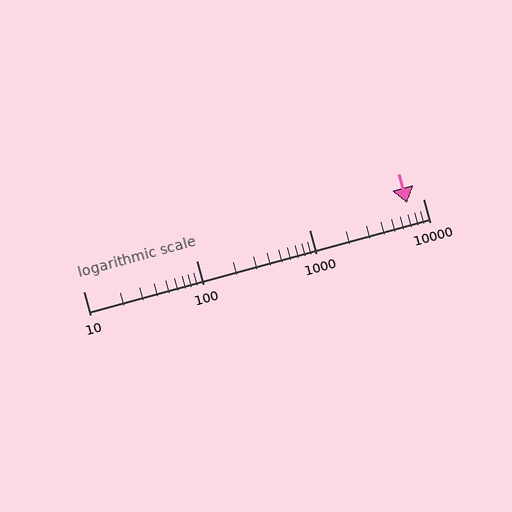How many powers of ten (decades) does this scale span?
The scale spans 3 decades, from 10 to 10000.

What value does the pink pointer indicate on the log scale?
The pointer indicates approximately 7200.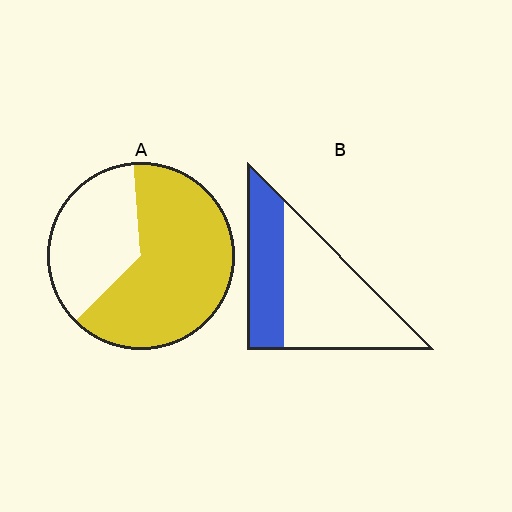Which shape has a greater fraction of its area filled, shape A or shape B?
Shape A.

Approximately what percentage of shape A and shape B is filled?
A is approximately 65% and B is approximately 35%.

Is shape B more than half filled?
No.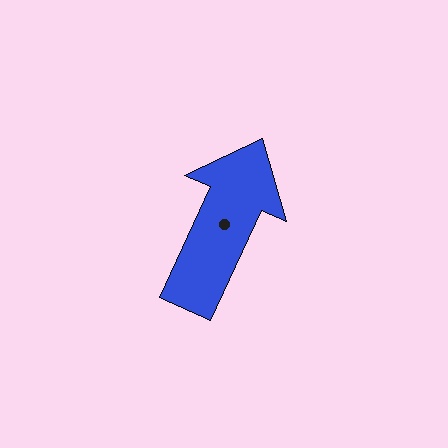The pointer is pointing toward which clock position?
Roughly 1 o'clock.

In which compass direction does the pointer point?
Northeast.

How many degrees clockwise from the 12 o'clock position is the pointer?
Approximately 24 degrees.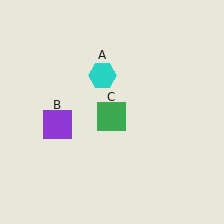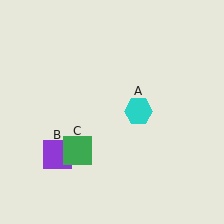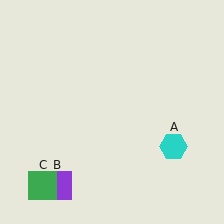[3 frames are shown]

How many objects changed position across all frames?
3 objects changed position: cyan hexagon (object A), purple square (object B), green square (object C).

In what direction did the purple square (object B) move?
The purple square (object B) moved down.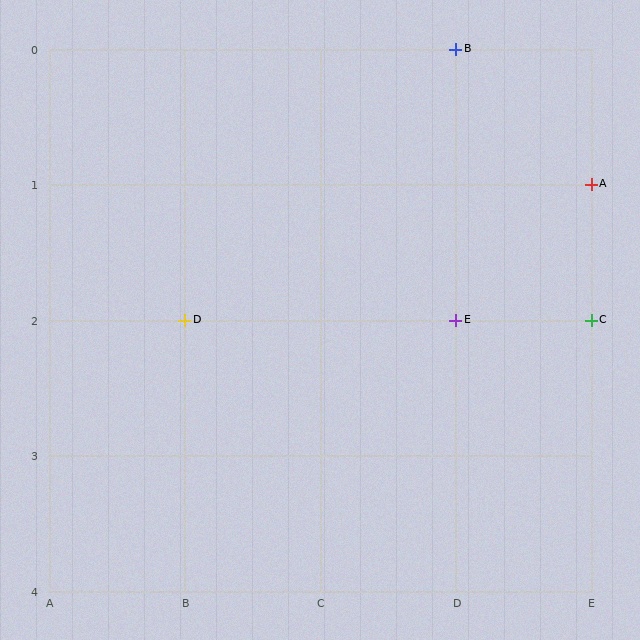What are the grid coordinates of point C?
Point C is at grid coordinates (E, 2).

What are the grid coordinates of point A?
Point A is at grid coordinates (E, 1).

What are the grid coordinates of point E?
Point E is at grid coordinates (D, 2).